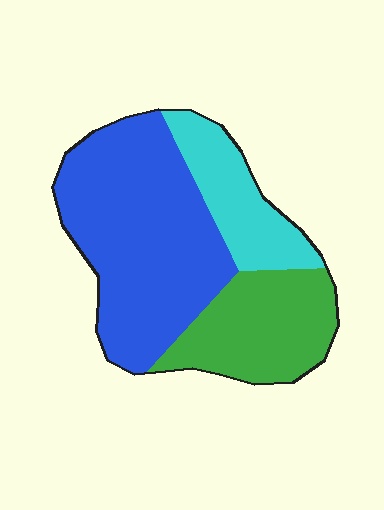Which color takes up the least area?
Cyan, at roughly 20%.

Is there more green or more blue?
Blue.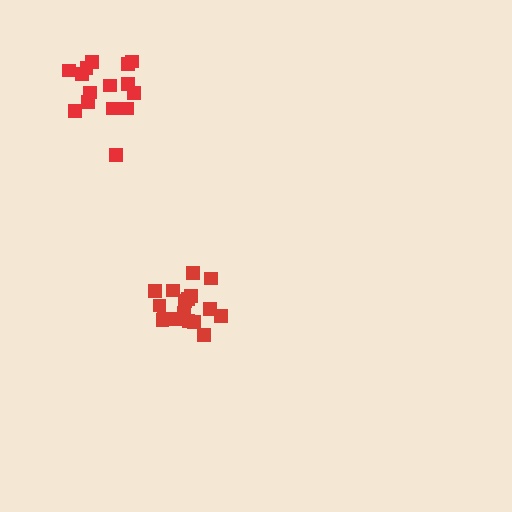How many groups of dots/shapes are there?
There are 2 groups.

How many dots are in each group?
Group 1: 15 dots, Group 2: 18 dots (33 total).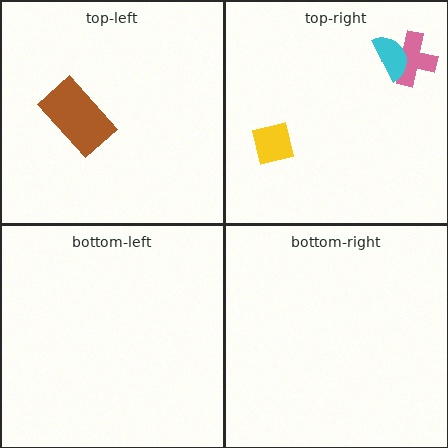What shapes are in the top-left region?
The brown rectangle.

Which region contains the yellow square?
The top-right region.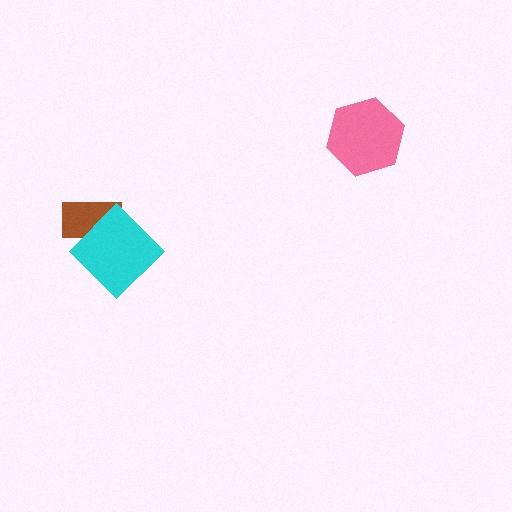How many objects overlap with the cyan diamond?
1 object overlaps with the cyan diamond.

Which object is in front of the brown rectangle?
The cyan diamond is in front of the brown rectangle.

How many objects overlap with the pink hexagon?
0 objects overlap with the pink hexagon.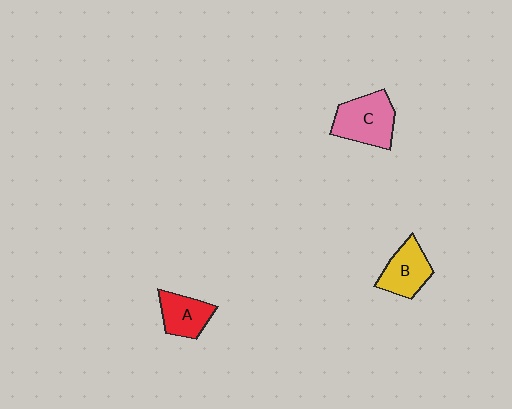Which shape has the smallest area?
Shape A (red).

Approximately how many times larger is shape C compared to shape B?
Approximately 1.3 times.